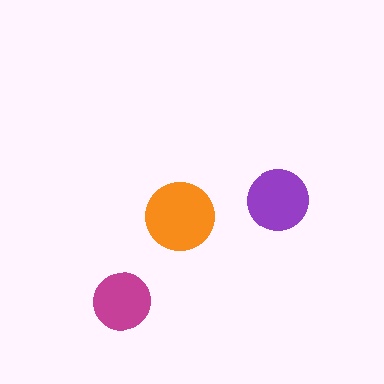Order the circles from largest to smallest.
the orange one, the purple one, the magenta one.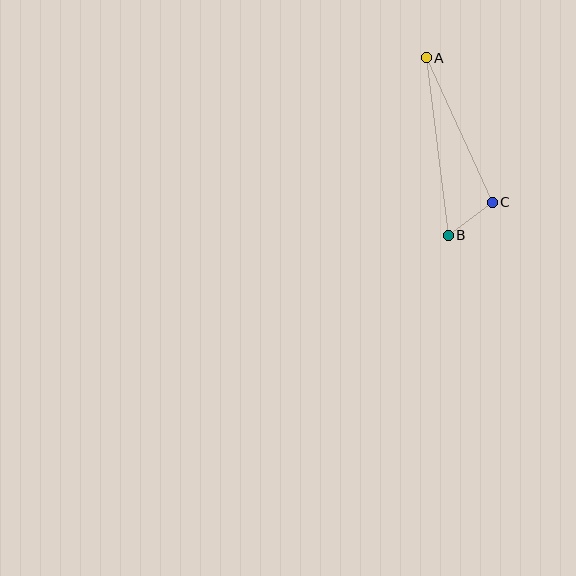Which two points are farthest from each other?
Points A and B are farthest from each other.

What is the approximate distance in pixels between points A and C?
The distance between A and C is approximately 159 pixels.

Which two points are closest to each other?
Points B and C are closest to each other.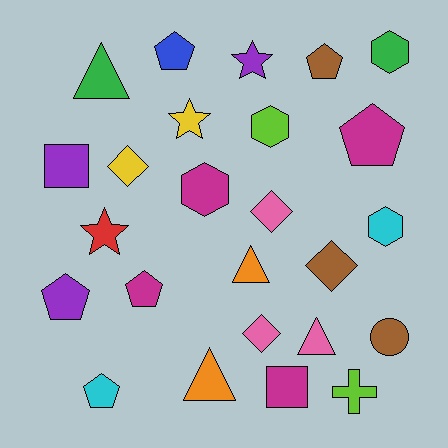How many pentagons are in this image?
There are 6 pentagons.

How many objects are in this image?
There are 25 objects.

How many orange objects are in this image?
There are 2 orange objects.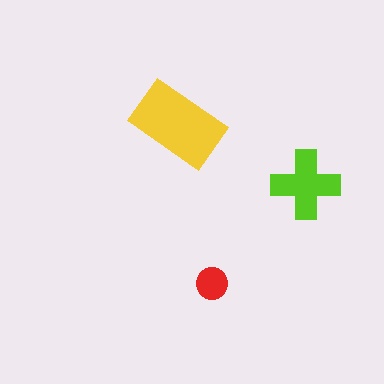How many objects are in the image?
There are 3 objects in the image.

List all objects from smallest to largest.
The red circle, the lime cross, the yellow rectangle.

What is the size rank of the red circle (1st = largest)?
3rd.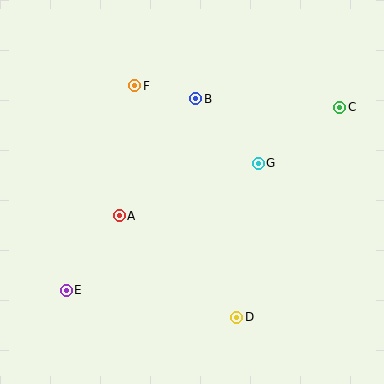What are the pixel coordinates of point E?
Point E is at (66, 290).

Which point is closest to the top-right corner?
Point C is closest to the top-right corner.